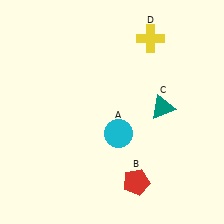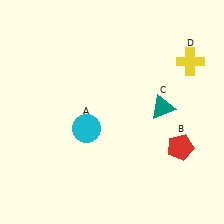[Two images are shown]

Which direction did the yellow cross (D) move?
The yellow cross (D) moved right.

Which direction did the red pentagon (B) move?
The red pentagon (B) moved right.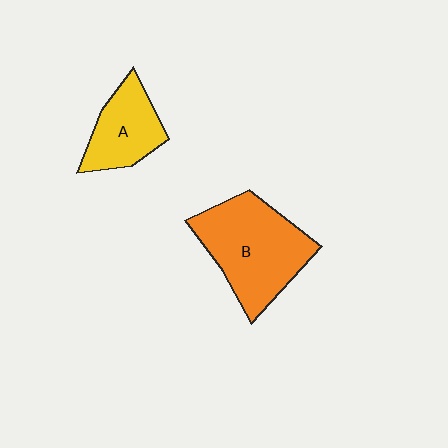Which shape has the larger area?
Shape B (orange).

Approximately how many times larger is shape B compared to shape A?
Approximately 1.8 times.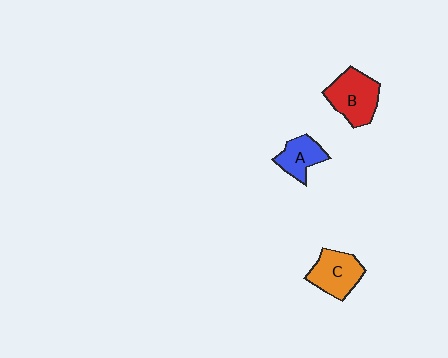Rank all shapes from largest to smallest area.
From largest to smallest: B (red), C (orange), A (blue).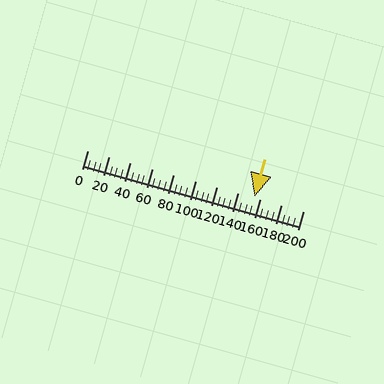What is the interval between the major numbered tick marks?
The major tick marks are spaced 20 units apart.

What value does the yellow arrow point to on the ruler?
The yellow arrow points to approximately 155.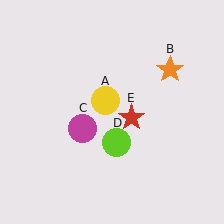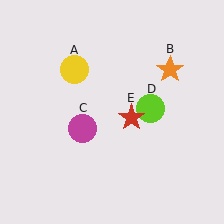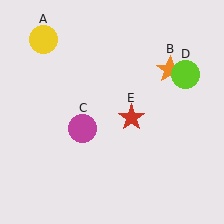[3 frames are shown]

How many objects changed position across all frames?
2 objects changed position: yellow circle (object A), lime circle (object D).